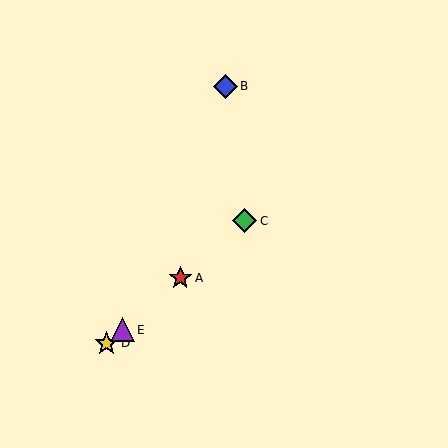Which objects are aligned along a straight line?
Objects A, C, D, E are aligned along a straight line.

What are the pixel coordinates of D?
Object D is at (107, 343).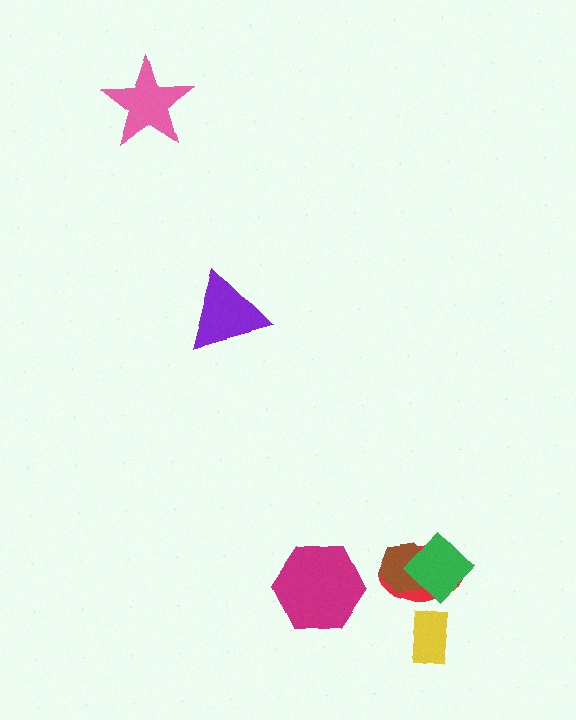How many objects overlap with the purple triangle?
0 objects overlap with the purple triangle.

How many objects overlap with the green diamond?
2 objects overlap with the green diamond.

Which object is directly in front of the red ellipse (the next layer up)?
The brown hexagon is directly in front of the red ellipse.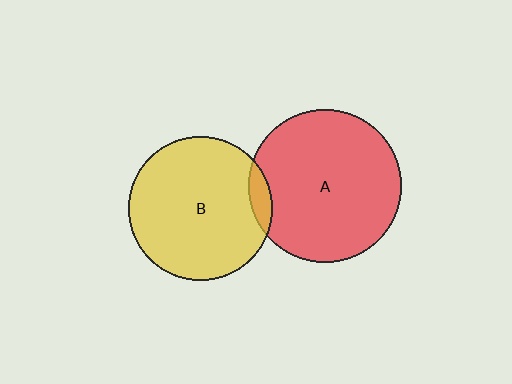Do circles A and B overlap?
Yes.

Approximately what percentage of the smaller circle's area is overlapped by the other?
Approximately 5%.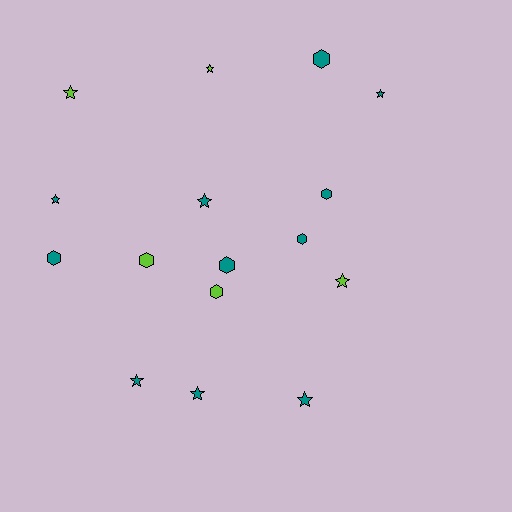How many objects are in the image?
There are 16 objects.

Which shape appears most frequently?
Star, with 9 objects.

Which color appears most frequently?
Teal, with 11 objects.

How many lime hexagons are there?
There are 2 lime hexagons.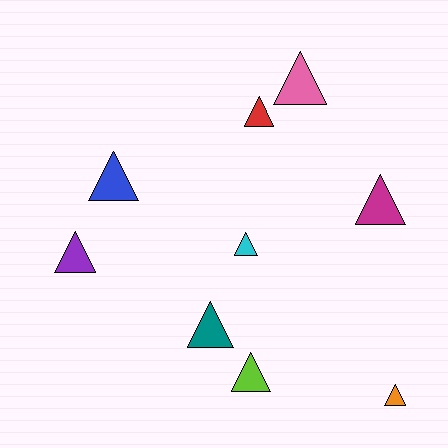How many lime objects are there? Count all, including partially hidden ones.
There is 1 lime object.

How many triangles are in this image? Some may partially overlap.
There are 9 triangles.